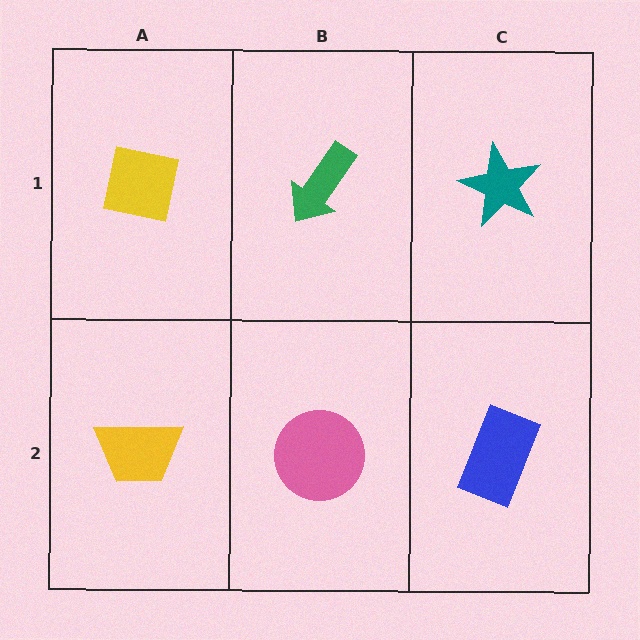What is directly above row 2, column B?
A green arrow.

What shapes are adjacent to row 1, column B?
A pink circle (row 2, column B), a yellow square (row 1, column A), a teal star (row 1, column C).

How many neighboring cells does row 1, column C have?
2.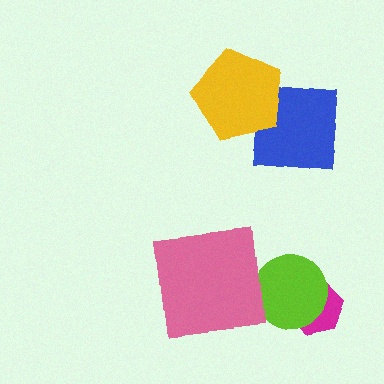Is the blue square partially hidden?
Yes, it is partially covered by another shape.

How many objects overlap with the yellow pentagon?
1 object overlaps with the yellow pentagon.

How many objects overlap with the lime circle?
1 object overlaps with the lime circle.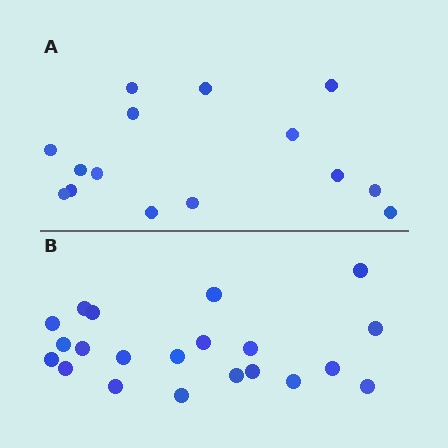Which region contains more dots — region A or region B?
Region B (the bottom region) has more dots.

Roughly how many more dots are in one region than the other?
Region B has about 6 more dots than region A.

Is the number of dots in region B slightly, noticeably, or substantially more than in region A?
Region B has noticeably more, but not dramatically so. The ratio is roughly 1.4 to 1.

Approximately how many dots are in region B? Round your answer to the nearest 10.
About 20 dots. (The exact count is 21, which rounds to 20.)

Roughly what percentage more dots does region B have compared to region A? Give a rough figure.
About 40% more.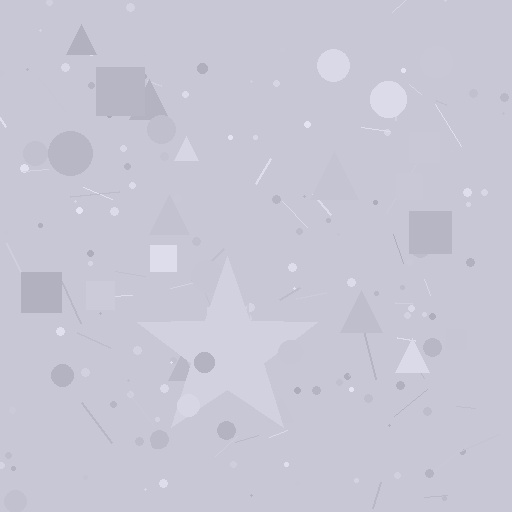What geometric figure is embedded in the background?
A star is embedded in the background.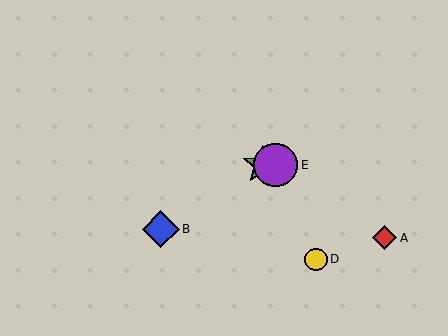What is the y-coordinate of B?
Object B is at y≈229.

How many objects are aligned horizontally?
2 objects (C, E) are aligned horizontally.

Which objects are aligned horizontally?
Objects C, E are aligned horizontally.